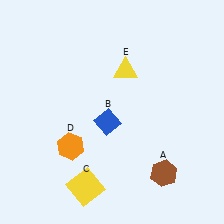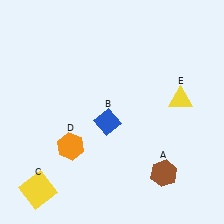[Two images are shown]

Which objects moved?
The objects that moved are: the yellow square (C), the yellow triangle (E).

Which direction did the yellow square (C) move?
The yellow square (C) moved left.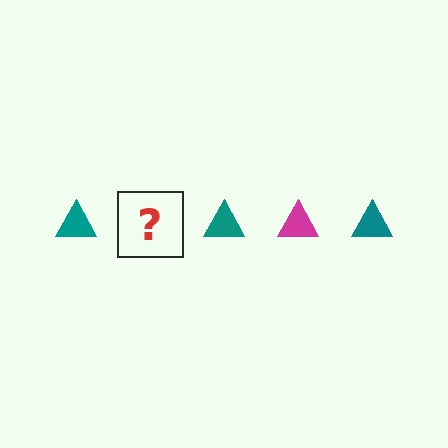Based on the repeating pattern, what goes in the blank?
The blank should be a magenta triangle.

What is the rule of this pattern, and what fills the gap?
The rule is that the pattern cycles through teal, magenta triangles. The gap should be filled with a magenta triangle.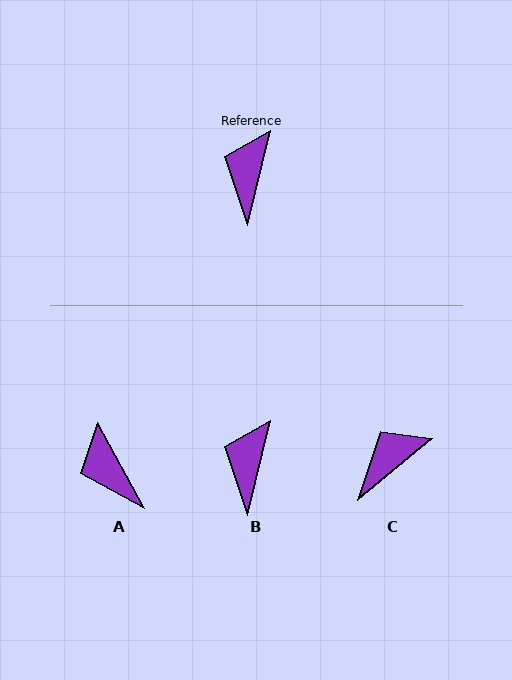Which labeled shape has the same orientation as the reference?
B.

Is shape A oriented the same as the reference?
No, it is off by about 42 degrees.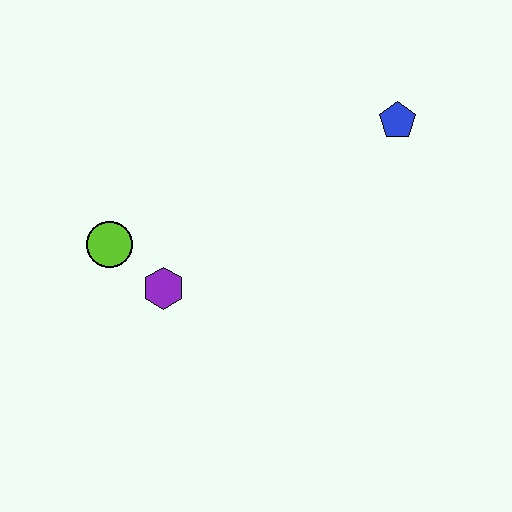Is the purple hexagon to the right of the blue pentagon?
No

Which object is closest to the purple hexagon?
The lime circle is closest to the purple hexagon.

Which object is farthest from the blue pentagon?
The lime circle is farthest from the blue pentagon.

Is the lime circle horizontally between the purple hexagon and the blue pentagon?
No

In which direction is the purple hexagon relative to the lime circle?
The purple hexagon is to the right of the lime circle.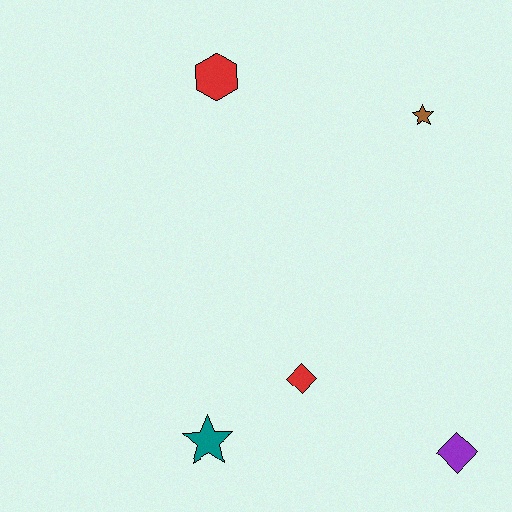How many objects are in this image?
There are 5 objects.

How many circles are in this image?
There are no circles.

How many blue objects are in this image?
There are no blue objects.